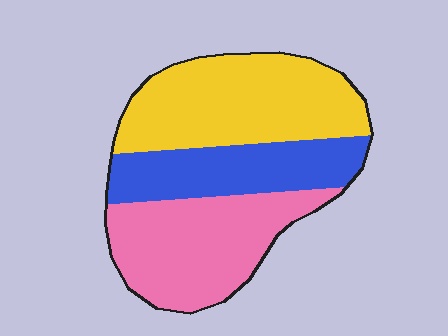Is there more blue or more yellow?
Yellow.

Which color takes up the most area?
Yellow, at roughly 40%.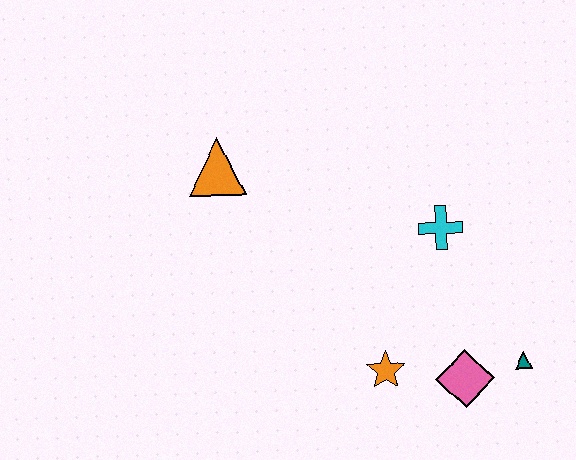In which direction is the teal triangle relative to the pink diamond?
The teal triangle is to the right of the pink diamond.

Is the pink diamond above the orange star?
No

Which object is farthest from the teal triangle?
The orange triangle is farthest from the teal triangle.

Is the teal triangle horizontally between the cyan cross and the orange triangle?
No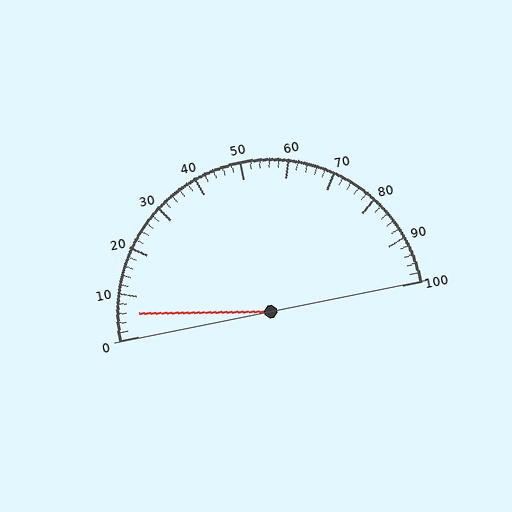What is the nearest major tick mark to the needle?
The nearest major tick mark is 10.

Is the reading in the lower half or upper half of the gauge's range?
The reading is in the lower half of the range (0 to 100).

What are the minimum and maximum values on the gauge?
The gauge ranges from 0 to 100.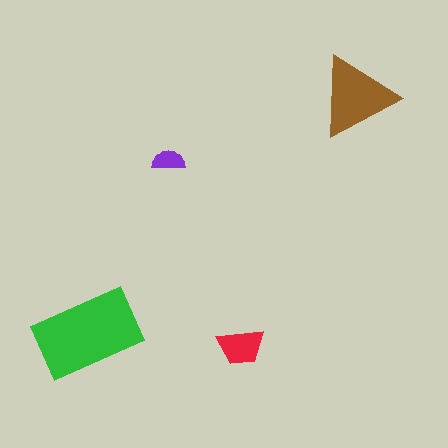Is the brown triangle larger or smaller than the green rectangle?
Smaller.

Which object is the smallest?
The purple semicircle.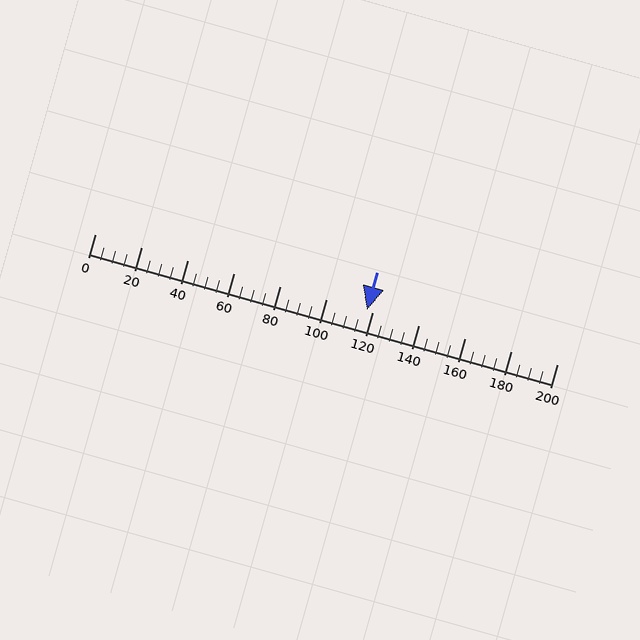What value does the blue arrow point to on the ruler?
The blue arrow points to approximately 118.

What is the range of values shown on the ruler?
The ruler shows values from 0 to 200.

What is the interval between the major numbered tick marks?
The major tick marks are spaced 20 units apart.